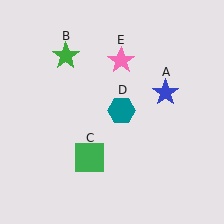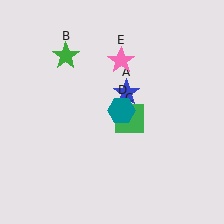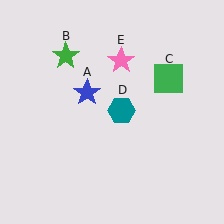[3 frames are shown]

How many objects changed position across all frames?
2 objects changed position: blue star (object A), green square (object C).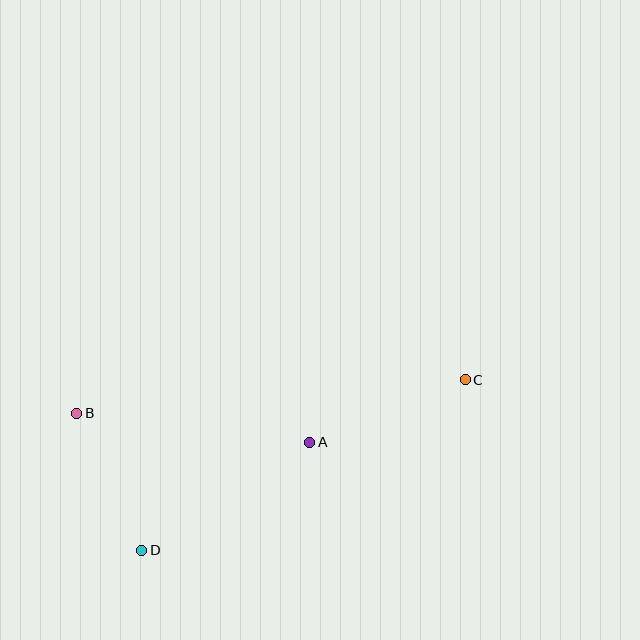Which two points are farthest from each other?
Points B and C are farthest from each other.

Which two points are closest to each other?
Points B and D are closest to each other.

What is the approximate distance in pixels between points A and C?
The distance between A and C is approximately 167 pixels.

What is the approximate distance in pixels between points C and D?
The distance between C and D is approximately 365 pixels.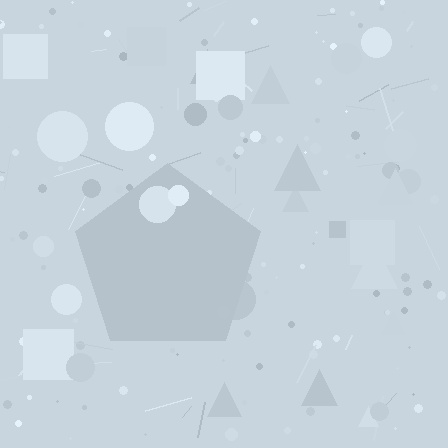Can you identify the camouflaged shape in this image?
The camouflaged shape is a pentagon.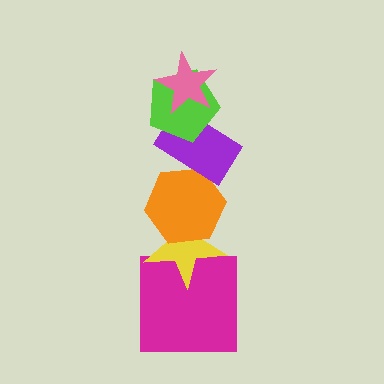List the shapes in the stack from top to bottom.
From top to bottom: the pink star, the lime pentagon, the purple rectangle, the orange hexagon, the yellow star, the magenta square.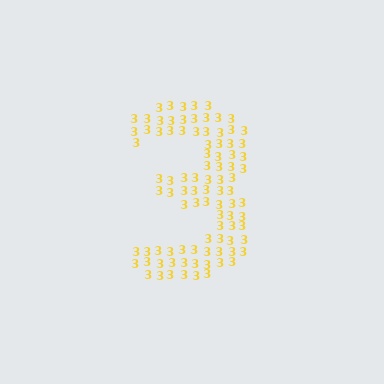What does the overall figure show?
The overall figure shows the digit 3.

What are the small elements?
The small elements are digit 3's.